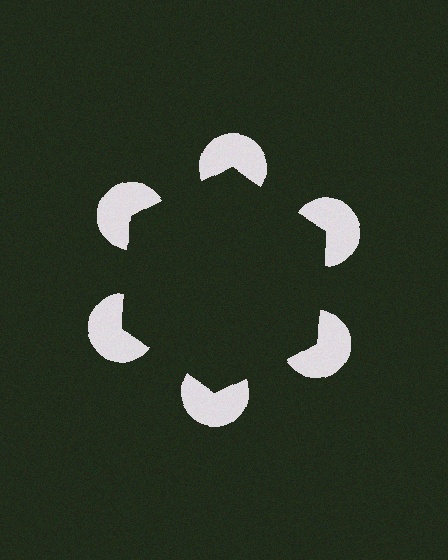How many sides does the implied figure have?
6 sides.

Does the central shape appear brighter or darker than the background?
It typically appears slightly darker than the background, even though no actual brightness change is drawn.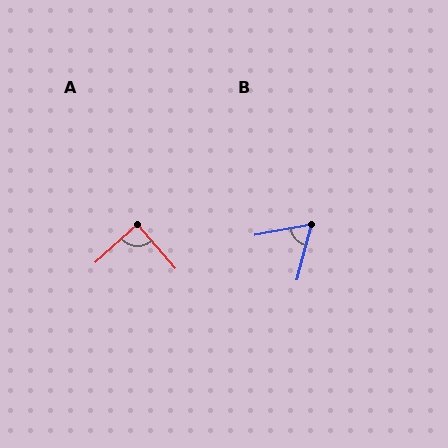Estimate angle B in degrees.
Approximately 64 degrees.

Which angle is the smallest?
B, at approximately 64 degrees.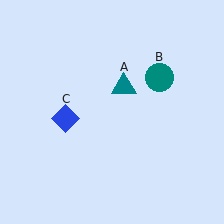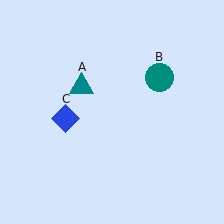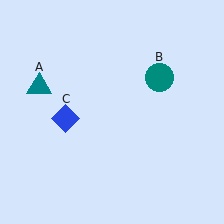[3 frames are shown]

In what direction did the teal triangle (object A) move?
The teal triangle (object A) moved left.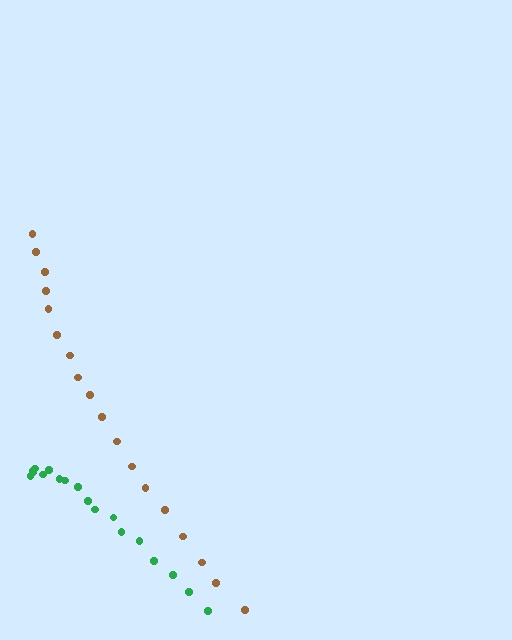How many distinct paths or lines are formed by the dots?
There are 2 distinct paths.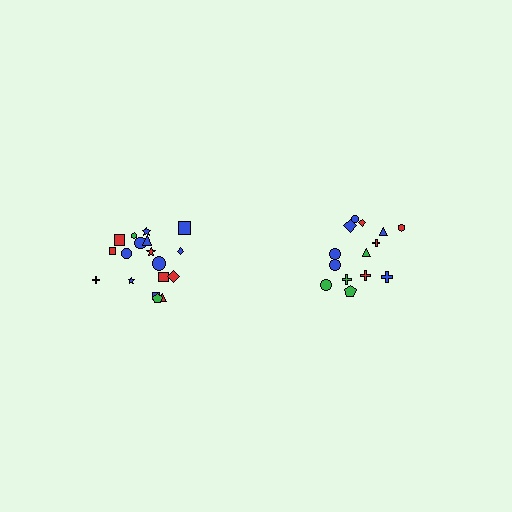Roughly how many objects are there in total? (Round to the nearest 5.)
Roughly 35 objects in total.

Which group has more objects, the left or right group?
The left group.